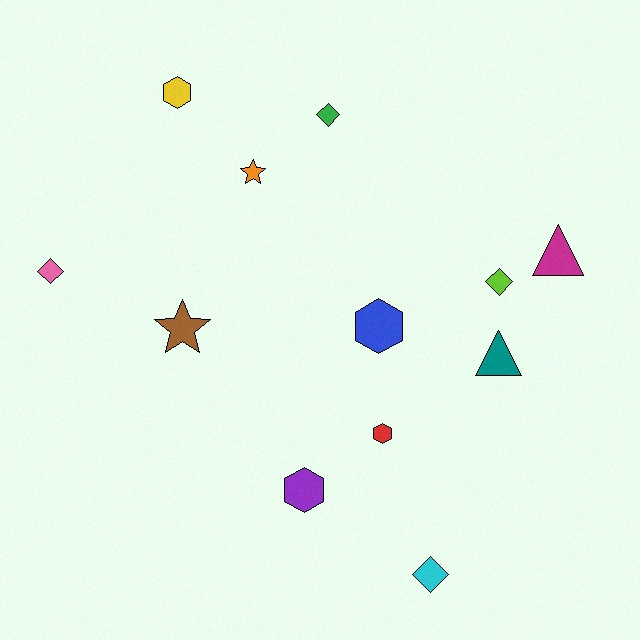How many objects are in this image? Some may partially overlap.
There are 12 objects.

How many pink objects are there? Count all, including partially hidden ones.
There is 1 pink object.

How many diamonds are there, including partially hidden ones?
There are 4 diamonds.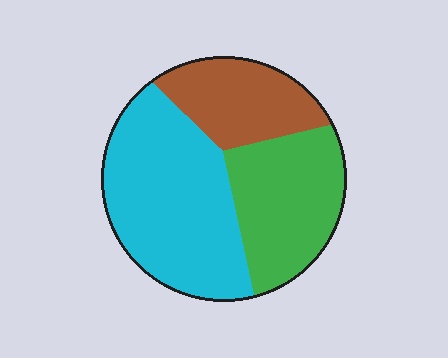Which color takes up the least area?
Brown, at roughly 20%.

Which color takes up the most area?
Cyan, at roughly 45%.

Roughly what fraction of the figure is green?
Green takes up between a sixth and a third of the figure.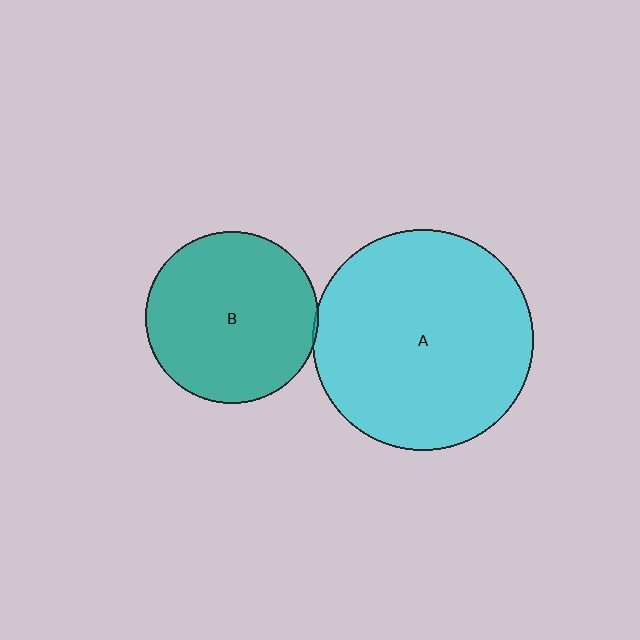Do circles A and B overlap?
Yes.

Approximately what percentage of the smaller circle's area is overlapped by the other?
Approximately 5%.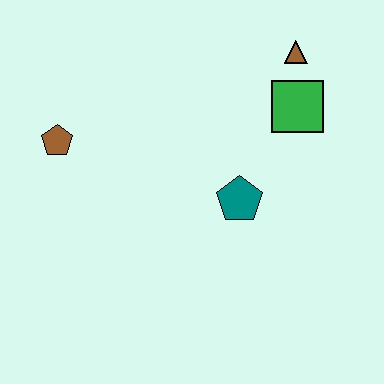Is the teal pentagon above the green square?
No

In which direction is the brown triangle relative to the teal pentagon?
The brown triangle is above the teal pentagon.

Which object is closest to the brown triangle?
The green square is closest to the brown triangle.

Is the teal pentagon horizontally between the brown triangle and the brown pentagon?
Yes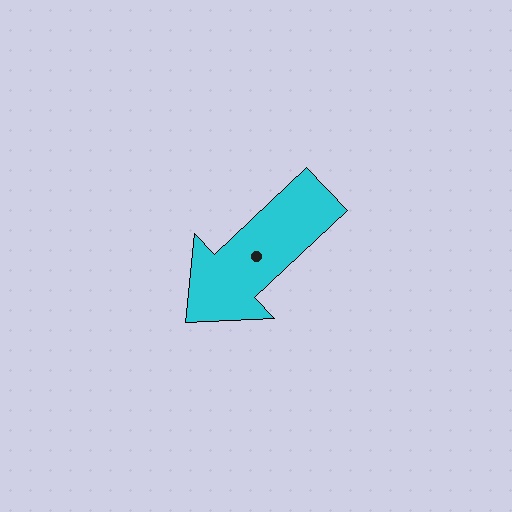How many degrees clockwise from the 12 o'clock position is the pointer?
Approximately 227 degrees.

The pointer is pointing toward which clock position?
Roughly 8 o'clock.